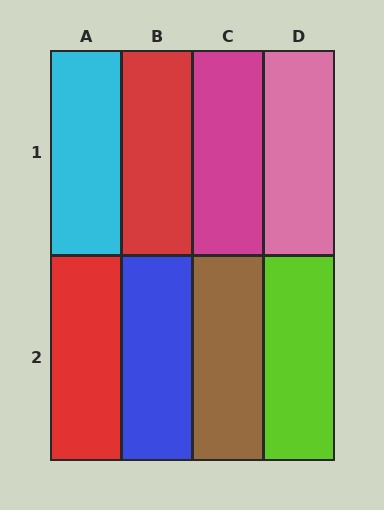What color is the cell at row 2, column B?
Blue.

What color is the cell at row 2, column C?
Brown.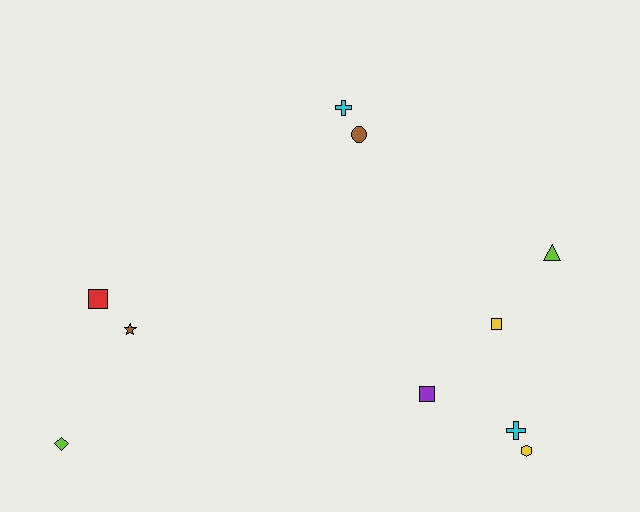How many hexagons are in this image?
There is 1 hexagon.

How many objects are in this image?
There are 10 objects.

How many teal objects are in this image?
There are no teal objects.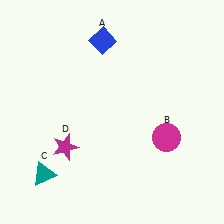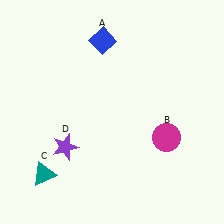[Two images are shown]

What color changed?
The star (D) changed from magenta in Image 1 to purple in Image 2.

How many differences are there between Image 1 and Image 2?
There is 1 difference between the two images.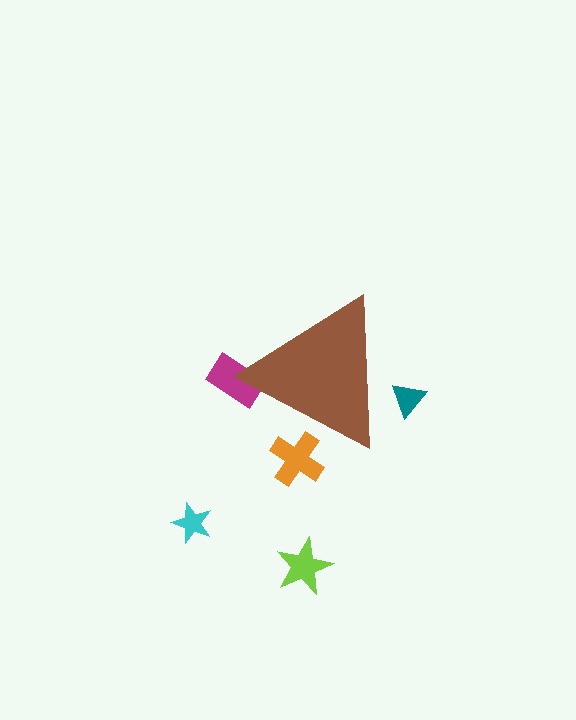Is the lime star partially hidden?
No, the lime star is fully visible.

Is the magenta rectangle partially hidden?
Yes, the magenta rectangle is partially hidden behind the brown triangle.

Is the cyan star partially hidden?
No, the cyan star is fully visible.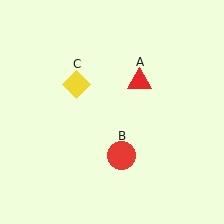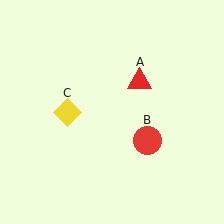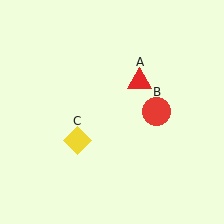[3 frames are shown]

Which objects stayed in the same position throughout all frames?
Red triangle (object A) remained stationary.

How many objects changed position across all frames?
2 objects changed position: red circle (object B), yellow diamond (object C).